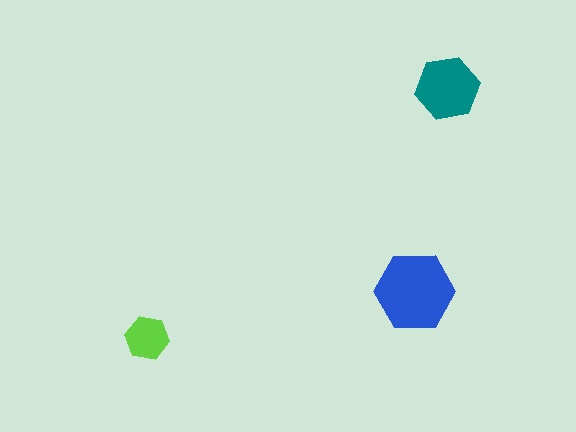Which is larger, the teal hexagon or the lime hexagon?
The teal one.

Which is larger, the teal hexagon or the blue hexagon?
The blue one.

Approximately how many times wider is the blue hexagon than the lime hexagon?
About 2 times wider.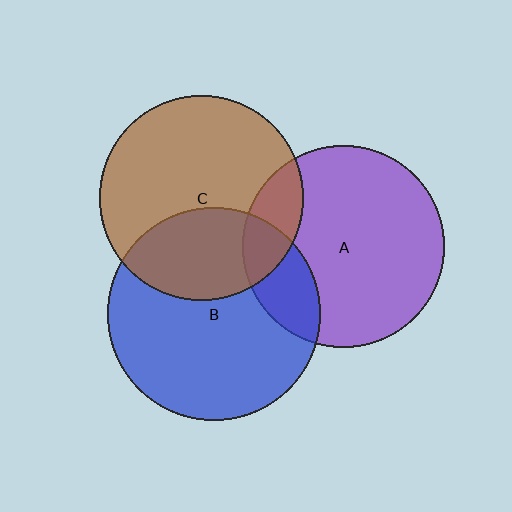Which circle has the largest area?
Circle B (blue).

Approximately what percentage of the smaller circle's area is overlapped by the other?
Approximately 20%.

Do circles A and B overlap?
Yes.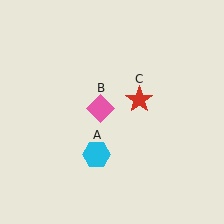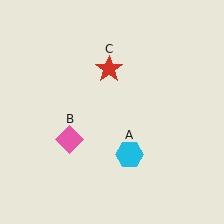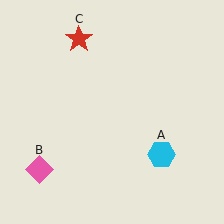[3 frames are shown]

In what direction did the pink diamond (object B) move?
The pink diamond (object B) moved down and to the left.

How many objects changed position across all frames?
3 objects changed position: cyan hexagon (object A), pink diamond (object B), red star (object C).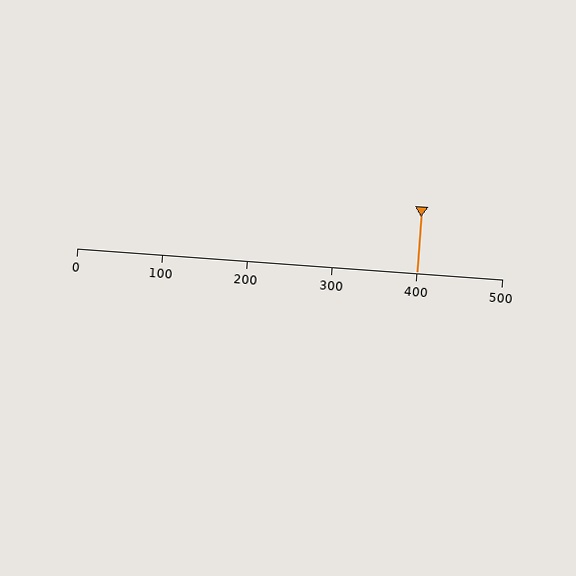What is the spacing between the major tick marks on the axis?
The major ticks are spaced 100 apart.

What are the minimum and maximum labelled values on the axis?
The axis runs from 0 to 500.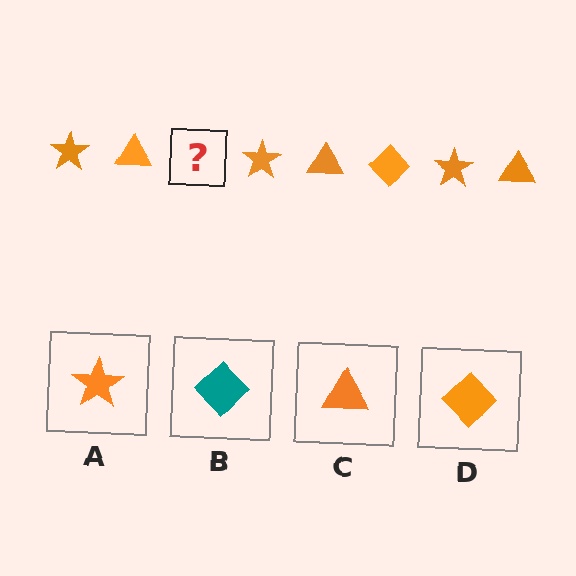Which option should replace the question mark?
Option D.